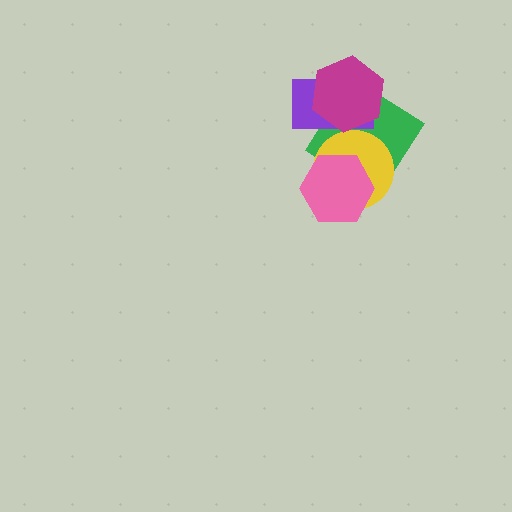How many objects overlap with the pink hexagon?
2 objects overlap with the pink hexagon.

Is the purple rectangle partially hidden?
Yes, it is partially covered by another shape.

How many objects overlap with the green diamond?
4 objects overlap with the green diamond.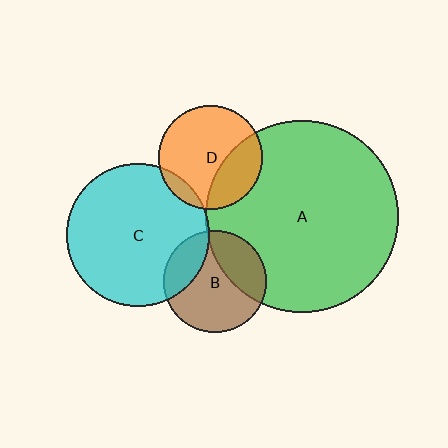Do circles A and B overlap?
Yes.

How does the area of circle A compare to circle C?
Approximately 1.8 times.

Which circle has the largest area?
Circle A (green).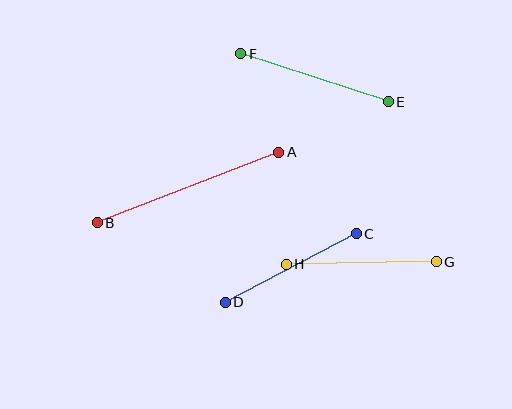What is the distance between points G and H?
The distance is approximately 150 pixels.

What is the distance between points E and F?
The distance is approximately 155 pixels.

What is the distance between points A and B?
The distance is approximately 195 pixels.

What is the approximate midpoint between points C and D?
The midpoint is at approximately (291, 268) pixels.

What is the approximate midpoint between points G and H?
The midpoint is at approximately (361, 263) pixels.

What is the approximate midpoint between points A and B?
The midpoint is at approximately (188, 188) pixels.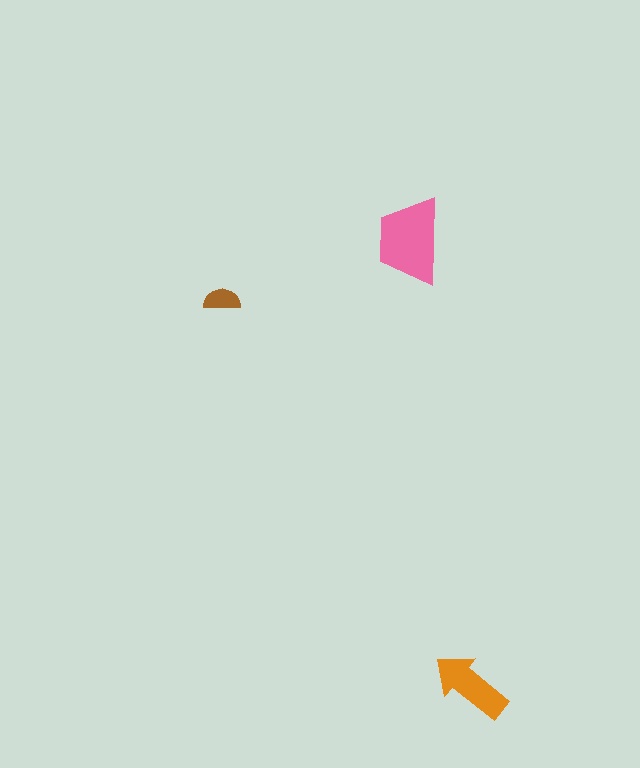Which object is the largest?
The pink trapezoid.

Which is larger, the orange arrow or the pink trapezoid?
The pink trapezoid.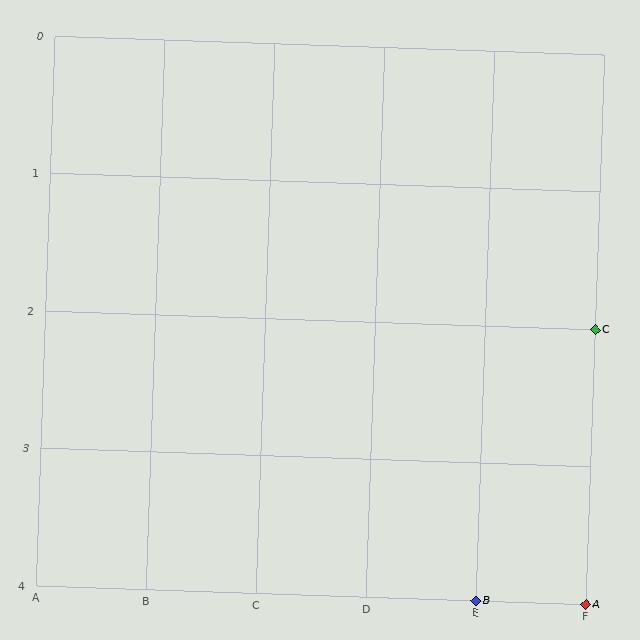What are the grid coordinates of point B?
Point B is at grid coordinates (E, 4).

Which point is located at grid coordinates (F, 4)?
Point A is at (F, 4).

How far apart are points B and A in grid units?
Points B and A are 1 column apart.